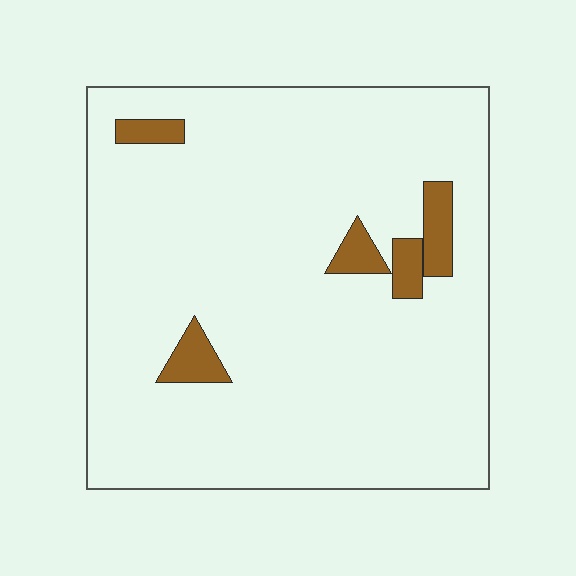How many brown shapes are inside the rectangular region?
5.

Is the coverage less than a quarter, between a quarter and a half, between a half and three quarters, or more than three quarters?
Less than a quarter.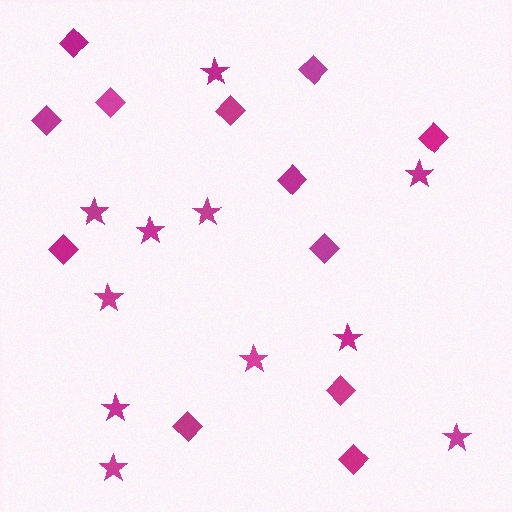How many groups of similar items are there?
There are 2 groups: one group of stars (11) and one group of diamonds (12).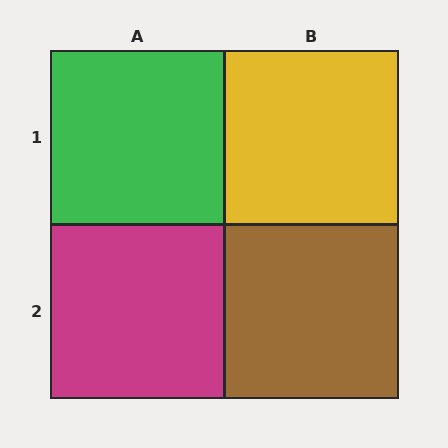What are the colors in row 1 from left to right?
Green, yellow.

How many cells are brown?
1 cell is brown.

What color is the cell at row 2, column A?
Magenta.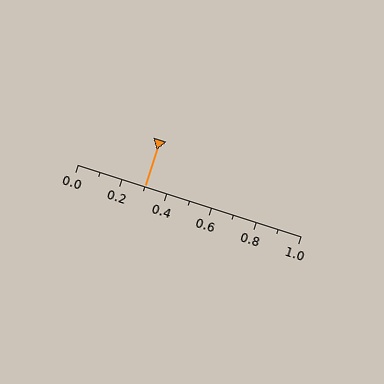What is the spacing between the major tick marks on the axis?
The major ticks are spaced 0.2 apart.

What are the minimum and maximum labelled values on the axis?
The axis runs from 0.0 to 1.0.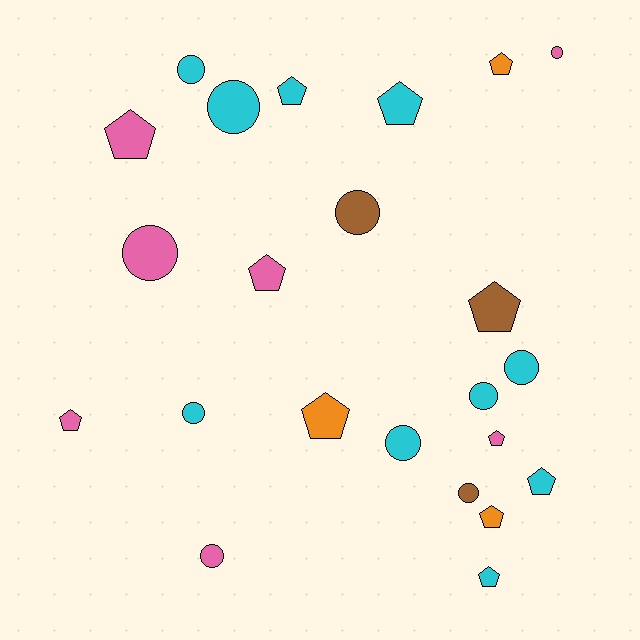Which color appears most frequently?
Cyan, with 10 objects.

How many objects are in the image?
There are 23 objects.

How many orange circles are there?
There are no orange circles.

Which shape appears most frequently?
Pentagon, with 12 objects.